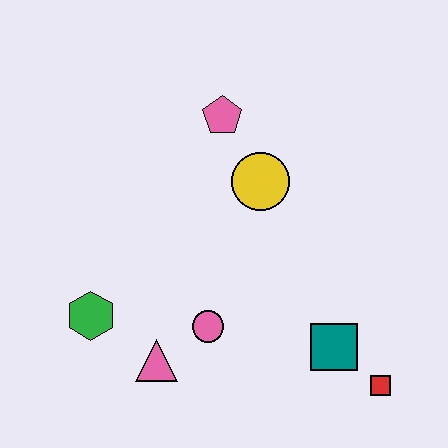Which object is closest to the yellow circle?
The pink pentagon is closest to the yellow circle.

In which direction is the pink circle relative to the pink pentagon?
The pink circle is below the pink pentagon.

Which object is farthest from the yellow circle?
The red square is farthest from the yellow circle.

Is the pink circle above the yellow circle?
No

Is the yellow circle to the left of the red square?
Yes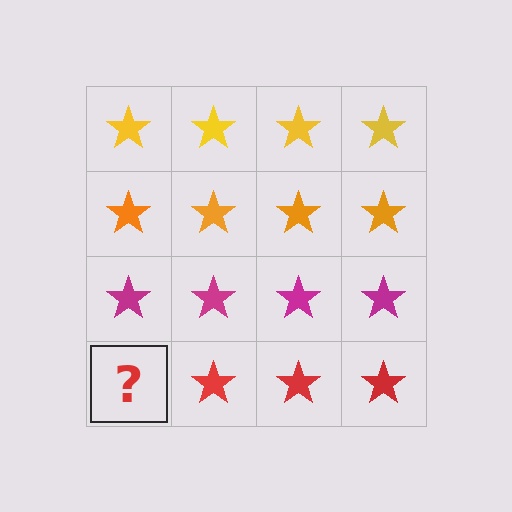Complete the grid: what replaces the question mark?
The question mark should be replaced with a red star.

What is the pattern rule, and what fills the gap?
The rule is that each row has a consistent color. The gap should be filled with a red star.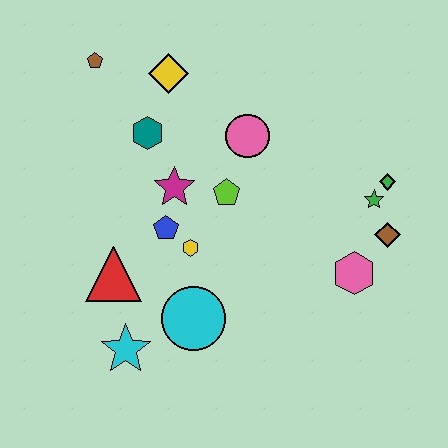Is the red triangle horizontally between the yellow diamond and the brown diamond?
No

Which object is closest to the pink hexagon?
The brown diamond is closest to the pink hexagon.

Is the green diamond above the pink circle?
No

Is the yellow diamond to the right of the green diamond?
No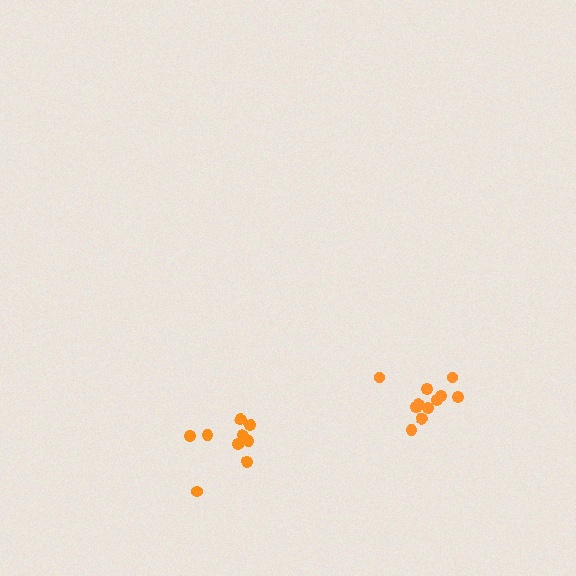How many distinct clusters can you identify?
There are 2 distinct clusters.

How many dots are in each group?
Group 1: 11 dots, Group 2: 9 dots (20 total).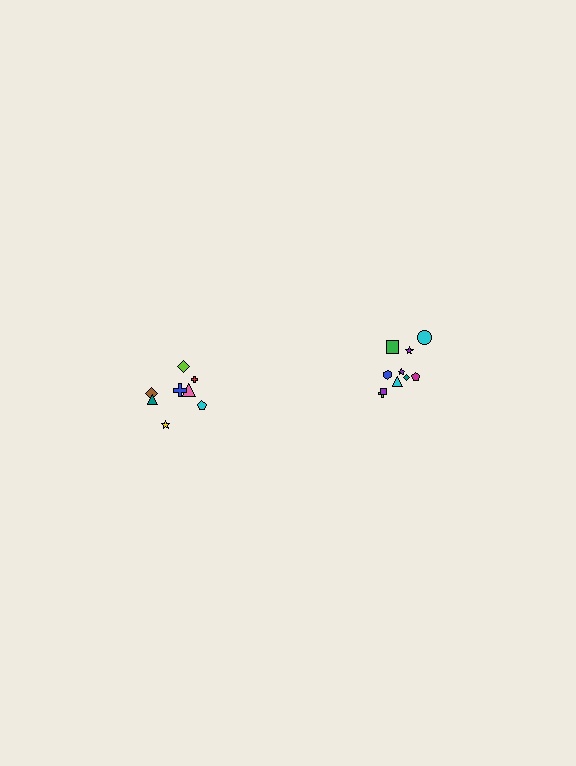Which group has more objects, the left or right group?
The right group.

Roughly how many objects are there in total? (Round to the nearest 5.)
Roughly 20 objects in total.